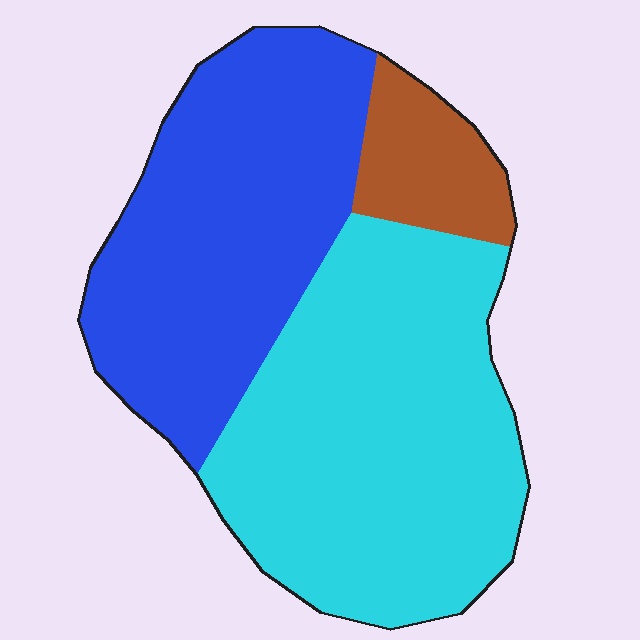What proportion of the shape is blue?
Blue takes up about two fifths (2/5) of the shape.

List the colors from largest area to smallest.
From largest to smallest: cyan, blue, brown.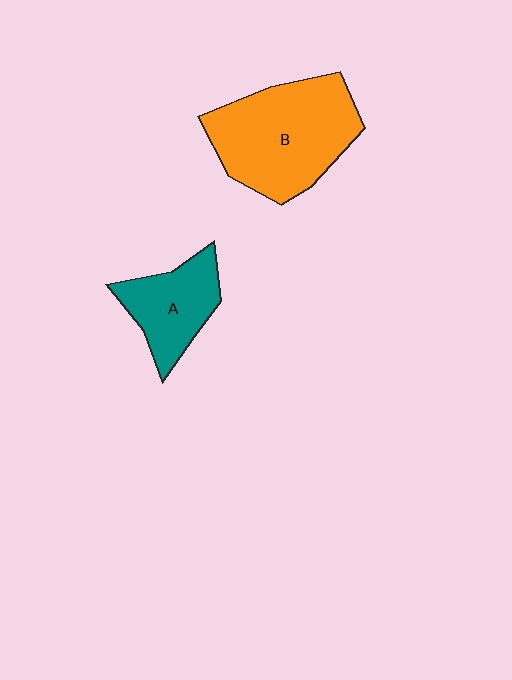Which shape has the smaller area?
Shape A (teal).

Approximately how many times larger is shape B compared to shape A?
Approximately 1.8 times.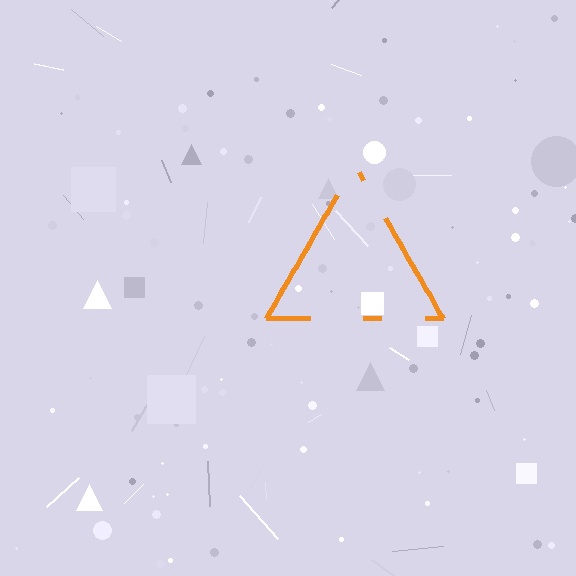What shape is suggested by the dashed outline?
The dashed outline suggests a triangle.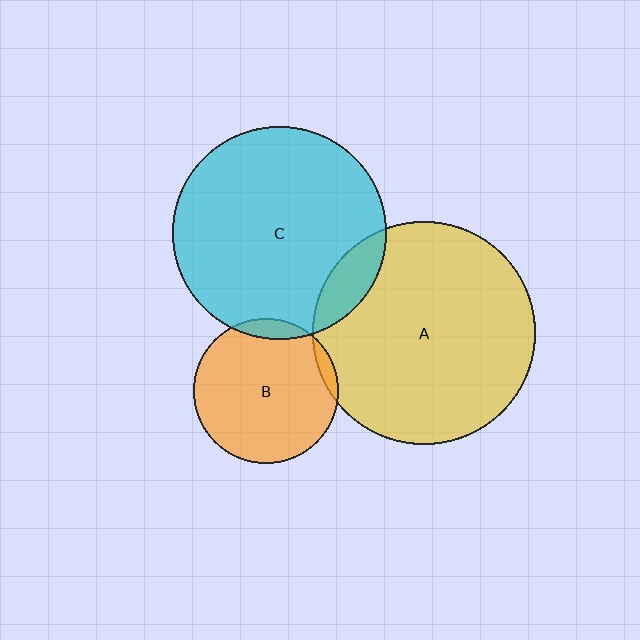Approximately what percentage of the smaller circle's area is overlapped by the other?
Approximately 10%.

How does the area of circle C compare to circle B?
Approximately 2.2 times.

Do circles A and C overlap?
Yes.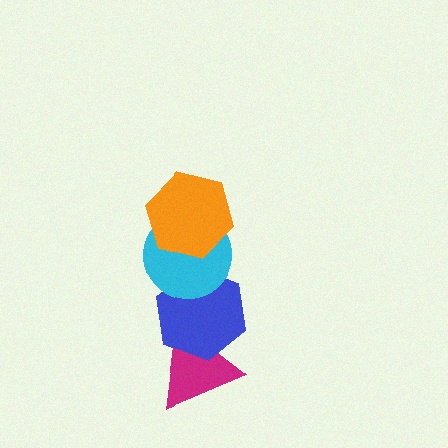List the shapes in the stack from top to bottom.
From top to bottom: the orange hexagon, the cyan circle, the blue hexagon, the magenta triangle.